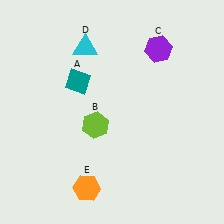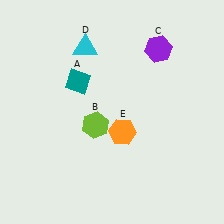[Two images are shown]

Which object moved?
The orange hexagon (E) moved up.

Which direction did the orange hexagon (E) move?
The orange hexagon (E) moved up.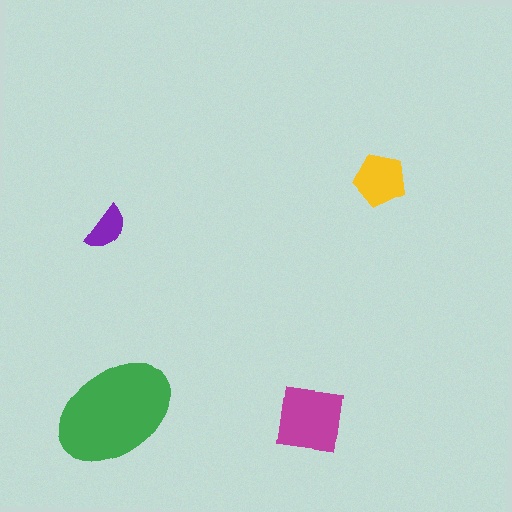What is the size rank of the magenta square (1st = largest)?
2nd.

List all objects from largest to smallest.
The green ellipse, the magenta square, the yellow pentagon, the purple semicircle.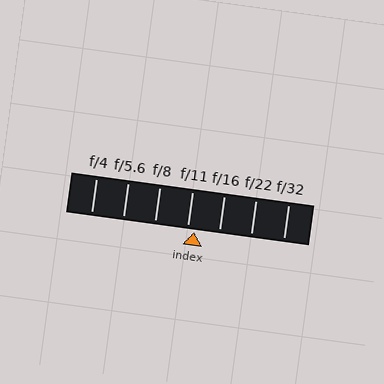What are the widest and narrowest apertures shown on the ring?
The widest aperture shown is f/4 and the narrowest is f/32.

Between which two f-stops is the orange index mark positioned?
The index mark is between f/11 and f/16.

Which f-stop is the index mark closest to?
The index mark is closest to f/11.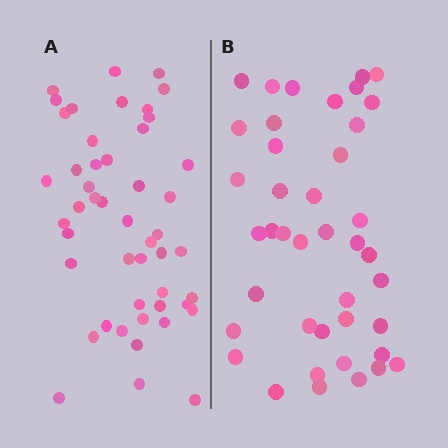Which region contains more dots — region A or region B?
Region A (the left region) has more dots.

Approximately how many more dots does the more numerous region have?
Region A has roughly 8 or so more dots than region B.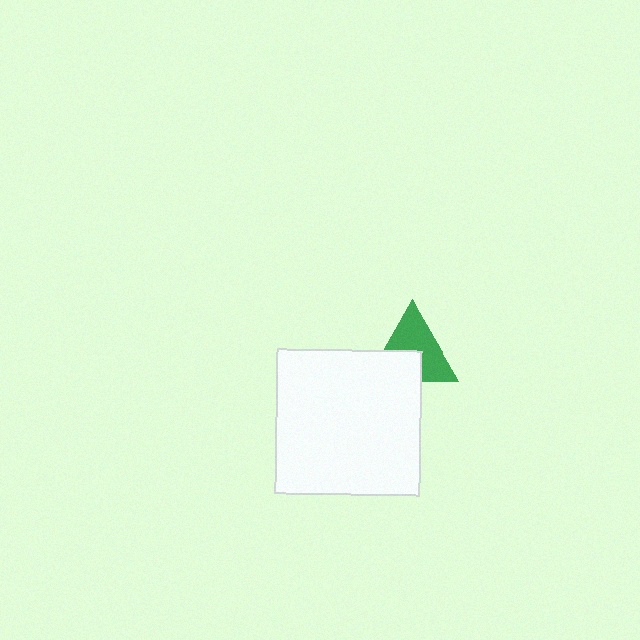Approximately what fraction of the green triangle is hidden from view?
Roughly 38% of the green triangle is hidden behind the white square.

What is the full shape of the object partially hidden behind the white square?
The partially hidden object is a green triangle.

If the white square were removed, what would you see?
You would see the complete green triangle.